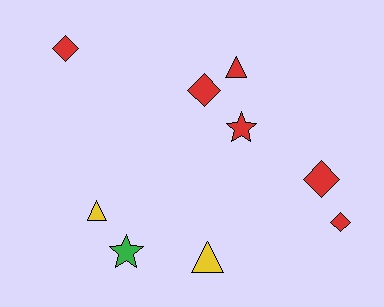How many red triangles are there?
There is 1 red triangle.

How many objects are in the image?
There are 9 objects.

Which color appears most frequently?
Red, with 6 objects.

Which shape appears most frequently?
Diamond, with 4 objects.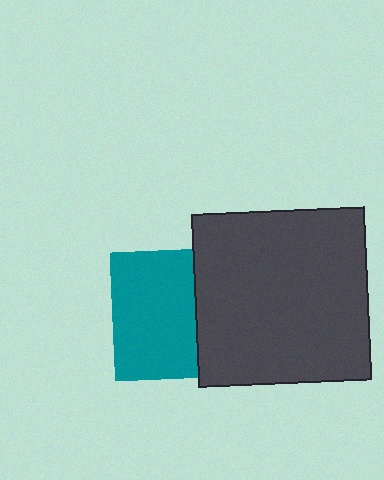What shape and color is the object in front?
The object in front is a dark gray square.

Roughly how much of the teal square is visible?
About half of it is visible (roughly 64%).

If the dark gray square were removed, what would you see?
You would see the complete teal square.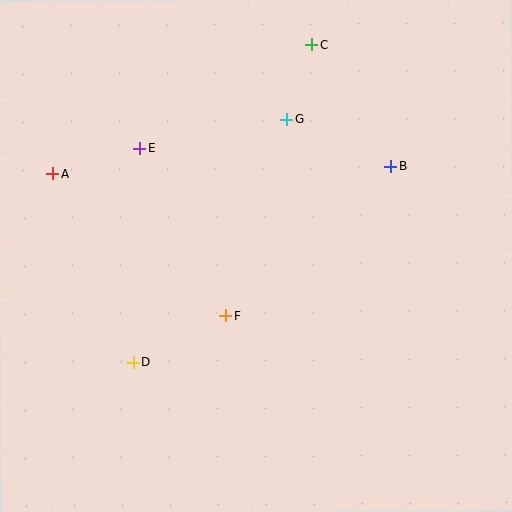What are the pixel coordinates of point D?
Point D is at (133, 362).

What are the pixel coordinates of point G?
Point G is at (287, 119).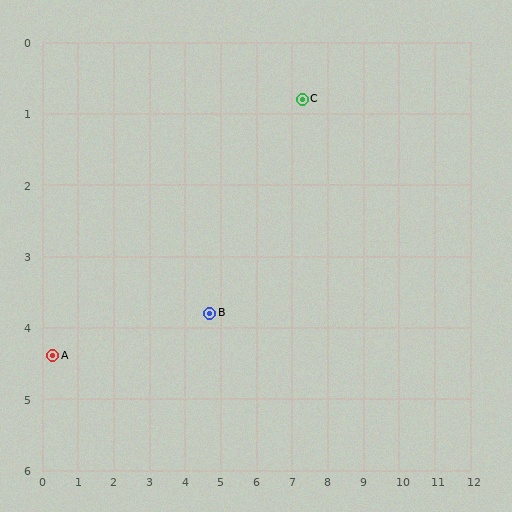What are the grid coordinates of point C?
Point C is at approximately (7.3, 0.8).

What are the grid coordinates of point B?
Point B is at approximately (4.7, 3.8).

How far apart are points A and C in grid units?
Points A and C are about 7.9 grid units apart.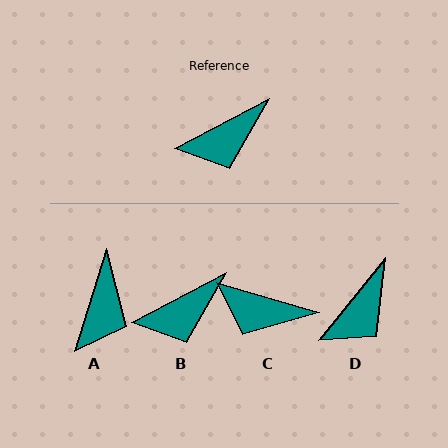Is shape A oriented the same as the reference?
No, it is off by about 45 degrees.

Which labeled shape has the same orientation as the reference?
B.